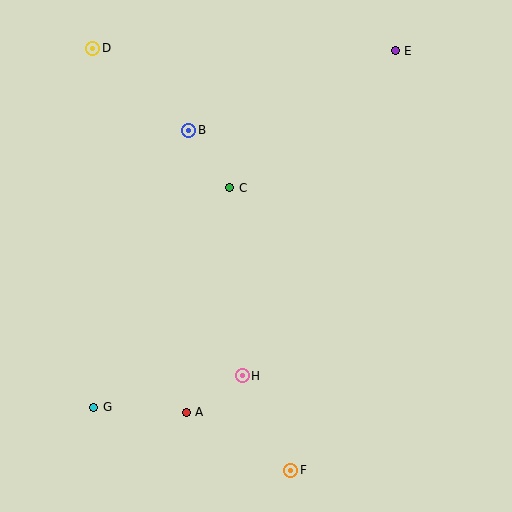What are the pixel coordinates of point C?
Point C is at (230, 188).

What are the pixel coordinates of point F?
Point F is at (291, 470).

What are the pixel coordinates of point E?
Point E is at (395, 51).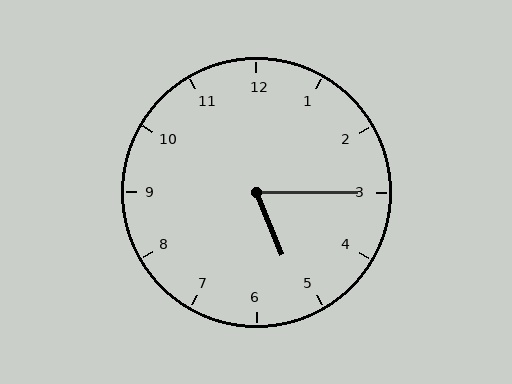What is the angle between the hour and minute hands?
Approximately 68 degrees.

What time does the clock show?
5:15.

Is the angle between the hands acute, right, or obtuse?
It is acute.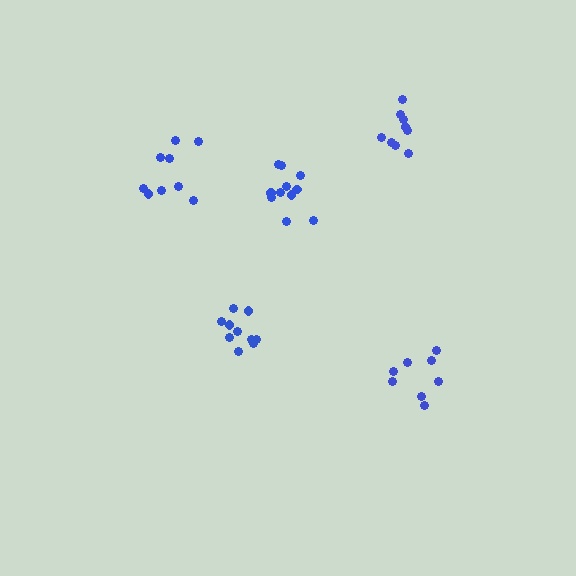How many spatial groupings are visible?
There are 5 spatial groupings.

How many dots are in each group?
Group 1: 10 dots, Group 2: 11 dots, Group 3: 8 dots, Group 4: 9 dots, Group 5: 9 dots (47 total).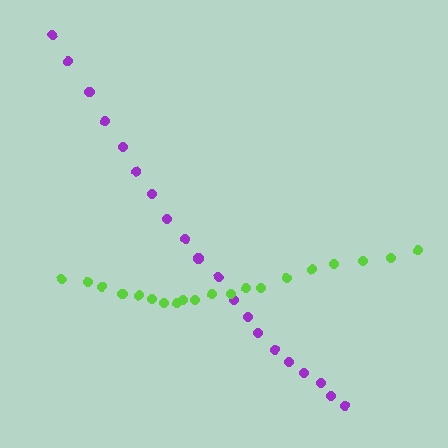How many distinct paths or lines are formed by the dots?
There are 2 distinct paths.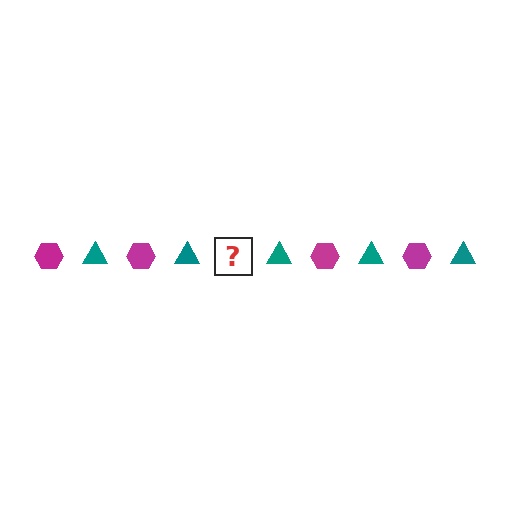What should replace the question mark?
The question mark should be replaced with a magenta hexagon.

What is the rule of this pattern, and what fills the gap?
The rule is that the pattern alternates between magenta hexagon and teal triangle. The gap should be filled with a magenta hexagon.